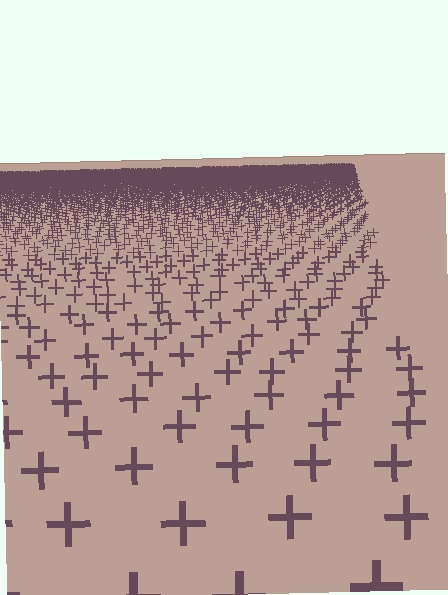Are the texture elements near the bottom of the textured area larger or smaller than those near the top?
Larger. Near the bottom, elements are closer to the viewer and appear at a bigger on-screen size.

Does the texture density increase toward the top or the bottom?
Density increases toward the top.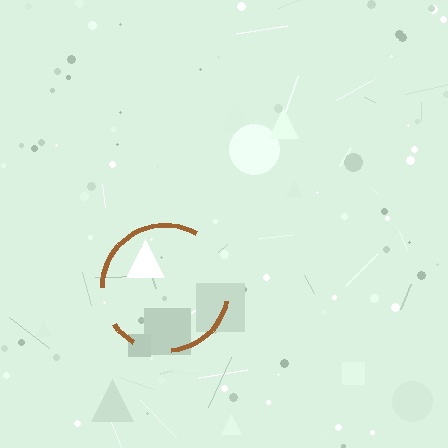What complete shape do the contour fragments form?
The contour fragments form a circle.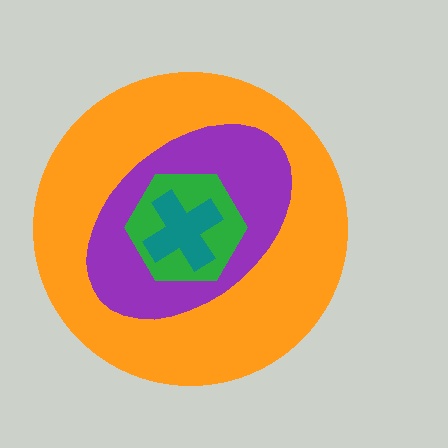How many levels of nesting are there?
4.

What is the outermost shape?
The orange circle.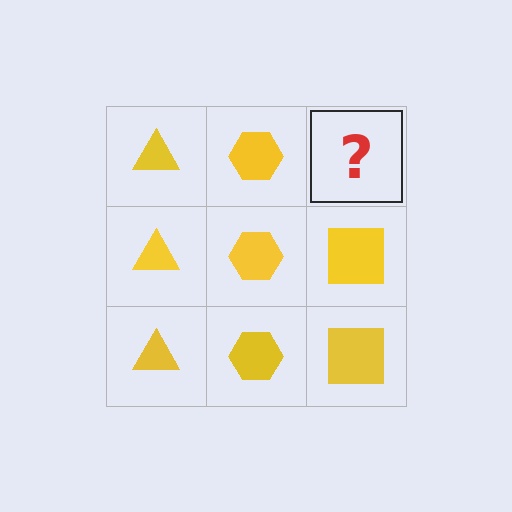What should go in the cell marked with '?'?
The missing cell should contain a yellow square.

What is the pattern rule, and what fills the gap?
The rule is that each column has a consistent shape. The gap should be filled with a yellow square.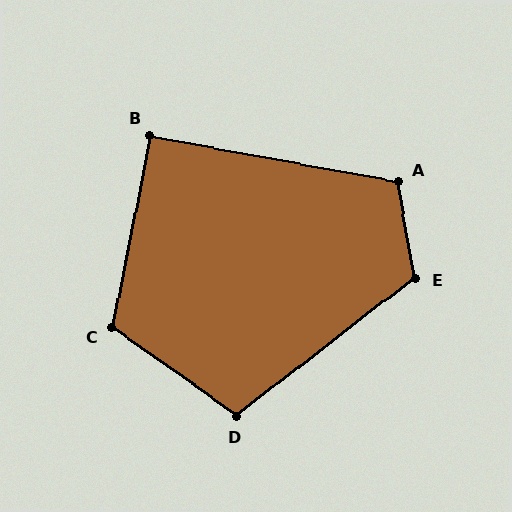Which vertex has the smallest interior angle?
B, at approximately 91 degrees.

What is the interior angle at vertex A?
Approximately 110 degrees (obtuse).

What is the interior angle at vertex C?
Approximately 114 degrees (obtuse).